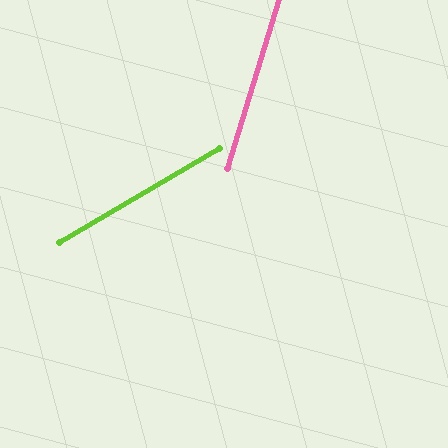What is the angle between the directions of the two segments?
Approximately 43 degrees.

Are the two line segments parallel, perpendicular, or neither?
Neither parallel nor perpendicular — they differ by about 43°.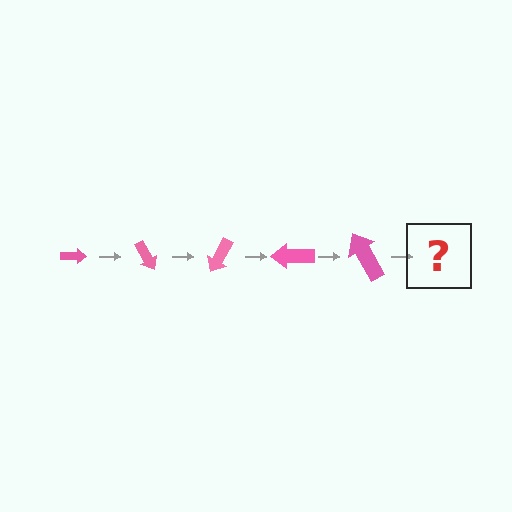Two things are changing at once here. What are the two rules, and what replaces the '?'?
The two rules are that the arrow grows larger each step and it rotates 60 degrees each step. The '?' should be an arrow, larger than the previous one and rotated 300 degrees from the start.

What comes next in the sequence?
The next element should be an arrow, larger than the previous one and rotated 300 degrees from the start.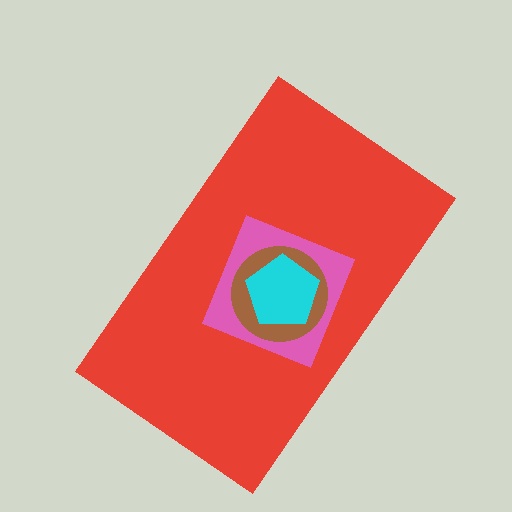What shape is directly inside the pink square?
The brown circle.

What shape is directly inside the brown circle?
The cyan pentagon.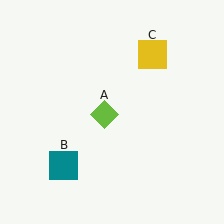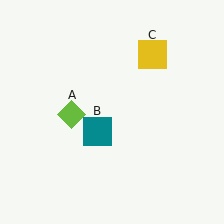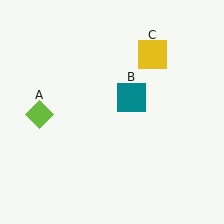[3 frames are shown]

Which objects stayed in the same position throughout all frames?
Yellow square (object C) remained stationary.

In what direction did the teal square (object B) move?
The teal square (object B) moved up and to the right.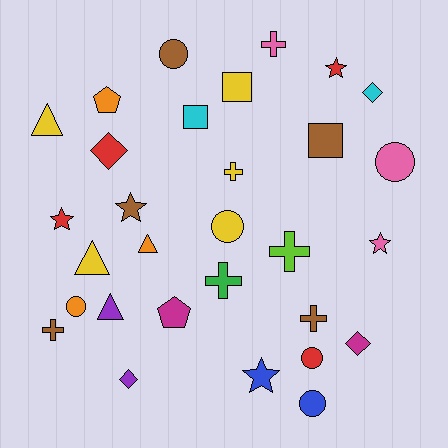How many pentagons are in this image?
There are 2 pentagons.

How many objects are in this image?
There are 30 objects.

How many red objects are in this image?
There are 4 red objects.